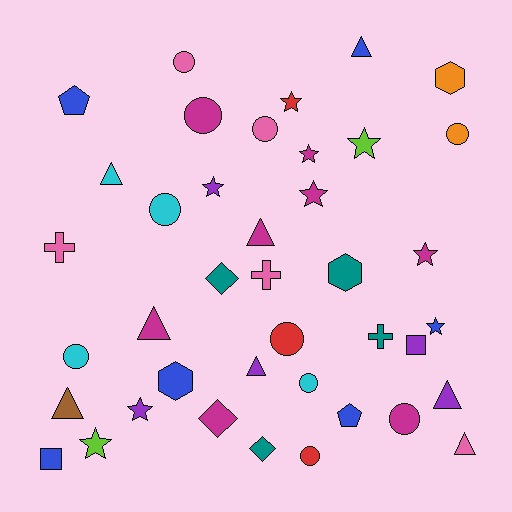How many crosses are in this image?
There are 3 crosses.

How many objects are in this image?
There are 40 objects.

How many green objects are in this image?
There are no green objects.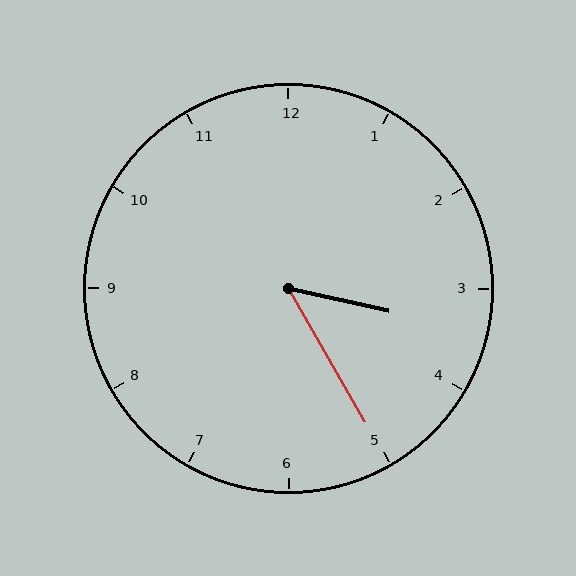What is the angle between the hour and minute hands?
Approximately 48 degrees.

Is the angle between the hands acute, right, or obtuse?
It is acute.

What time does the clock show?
3:25.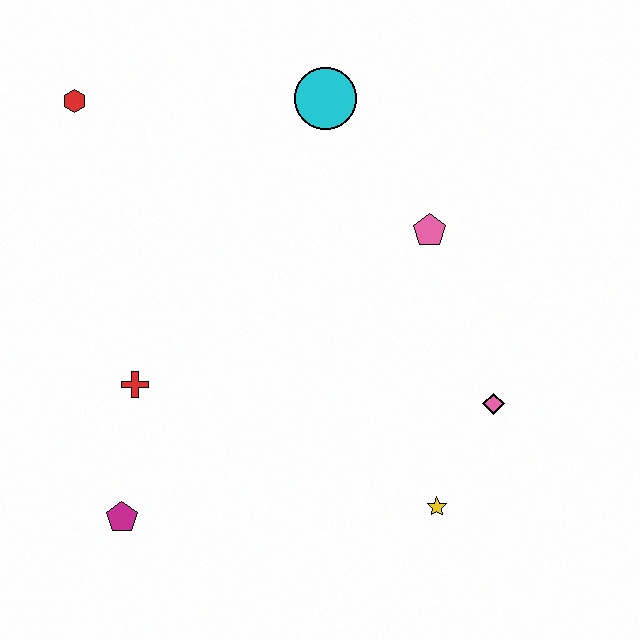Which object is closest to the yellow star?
The pink diamond is closest to the yellow star.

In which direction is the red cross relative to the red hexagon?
The red cross is below the red hexagon.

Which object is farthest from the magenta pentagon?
The cyan circle is farthest from the magenta pentagon.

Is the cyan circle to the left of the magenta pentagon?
No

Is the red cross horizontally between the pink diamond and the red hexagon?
Yes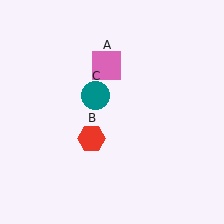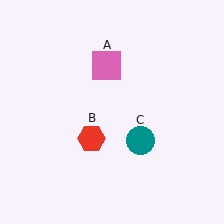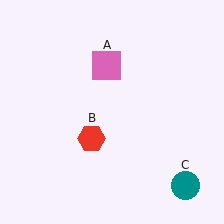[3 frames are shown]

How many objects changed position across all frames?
1 object changed position: teal circle (object C).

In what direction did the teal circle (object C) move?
The teal circle (object C) moved down and to the right.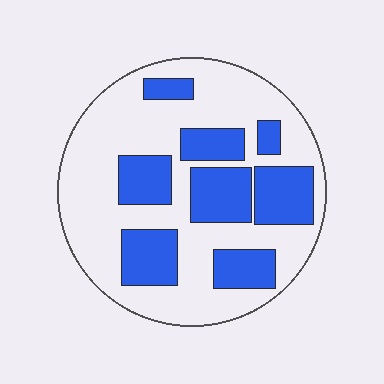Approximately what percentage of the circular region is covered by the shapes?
Approximately 35%.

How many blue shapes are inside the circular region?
8.